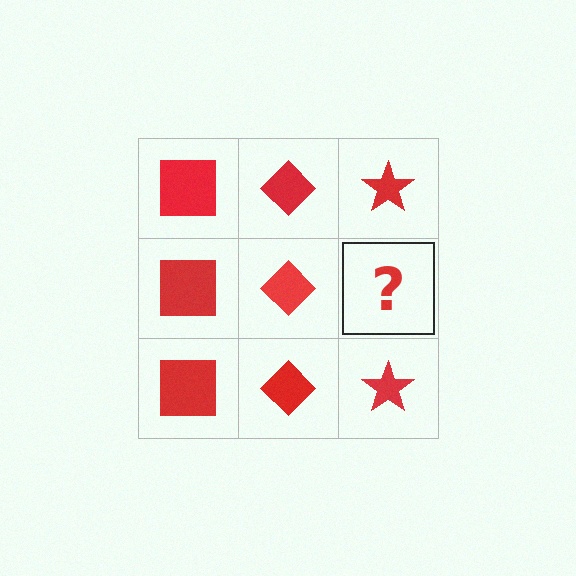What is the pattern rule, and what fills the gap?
The rule is that each column has a consistent shape. The gap should be filled with a red star.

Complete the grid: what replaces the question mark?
The question mark should be replaced with a red star.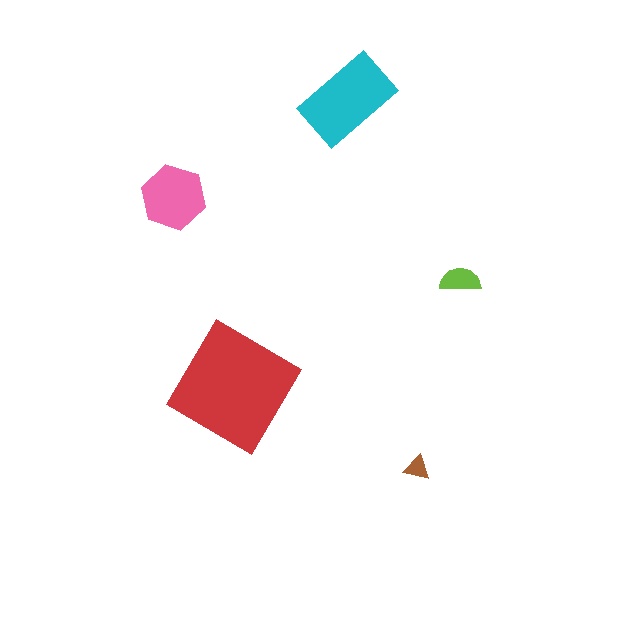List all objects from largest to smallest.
The red diamond, the cyan rectangle, the pink hexagon, the lime semicircle, the brown triangle.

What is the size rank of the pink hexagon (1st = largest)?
3rd.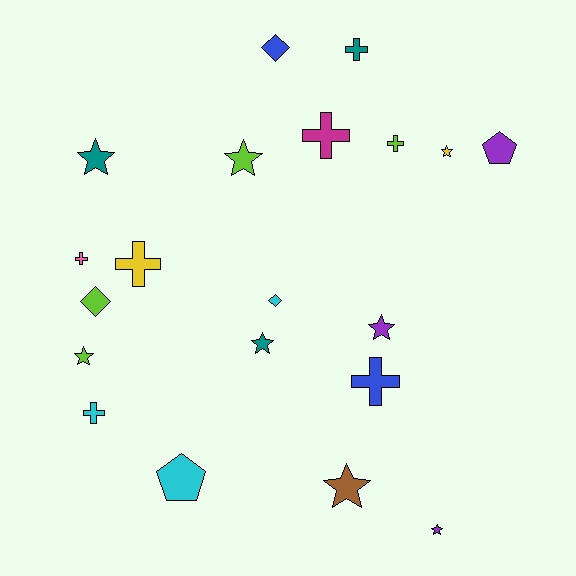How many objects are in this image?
There are 20 objects.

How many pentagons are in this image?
There are 2 pentagons.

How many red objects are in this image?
There are no red objects.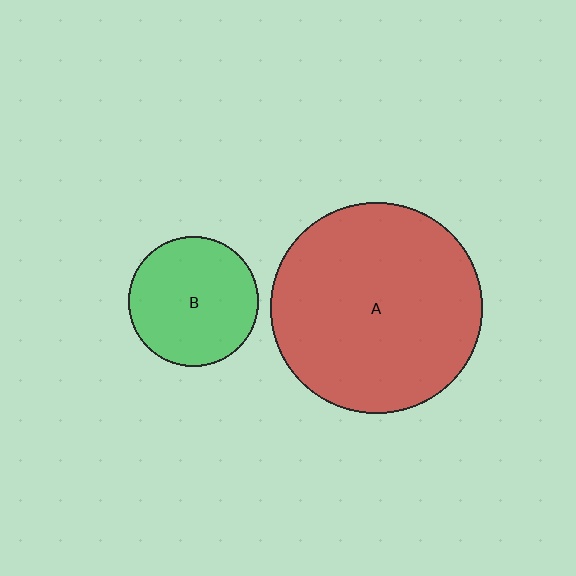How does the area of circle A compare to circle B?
Approximately 2.7 times.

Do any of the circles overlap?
No, none of the circles overlap.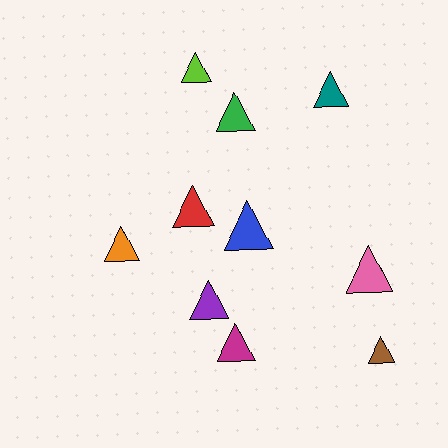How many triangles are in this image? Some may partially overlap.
There are 10 triangles.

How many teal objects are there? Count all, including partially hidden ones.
There is 1 teal object.